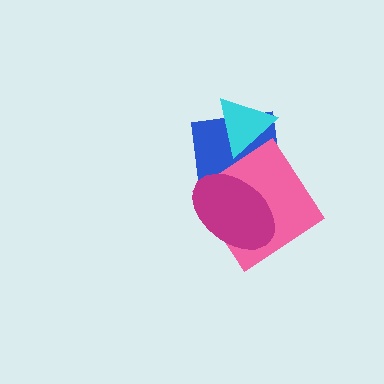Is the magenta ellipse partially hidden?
No, no other shape covers it.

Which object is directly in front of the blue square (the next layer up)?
The pink diamond is directly in front of the blue square.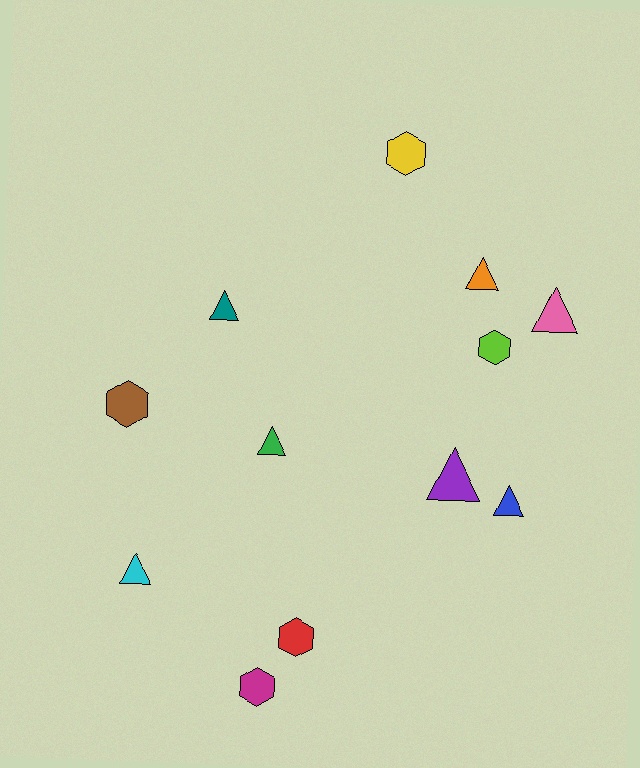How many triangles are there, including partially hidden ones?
There are 7 triangles.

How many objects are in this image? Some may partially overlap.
There are 12 objects.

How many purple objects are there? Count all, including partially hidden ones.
There is 1 purple object.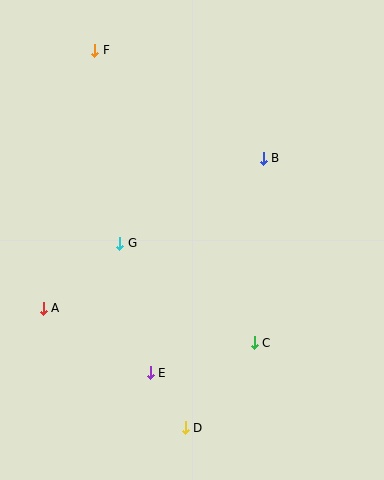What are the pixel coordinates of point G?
Point G is at (120, 243).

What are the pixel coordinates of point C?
Point C is at (254, 343).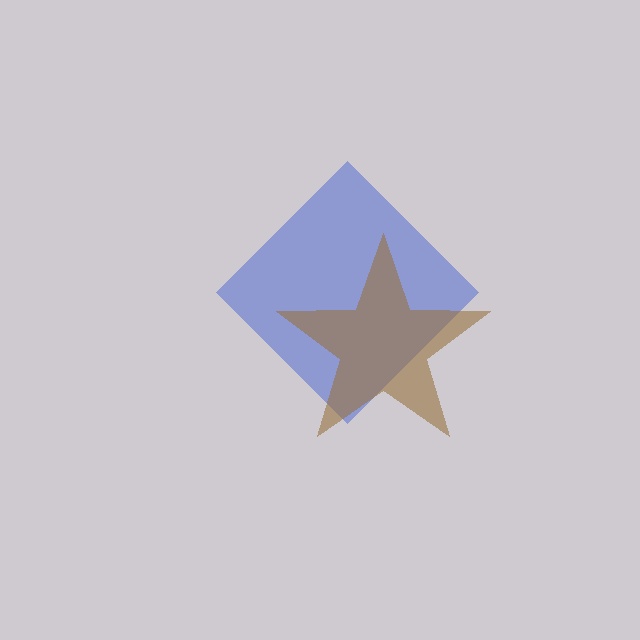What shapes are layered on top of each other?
The layered shapes are: a blue diamond, a brown star.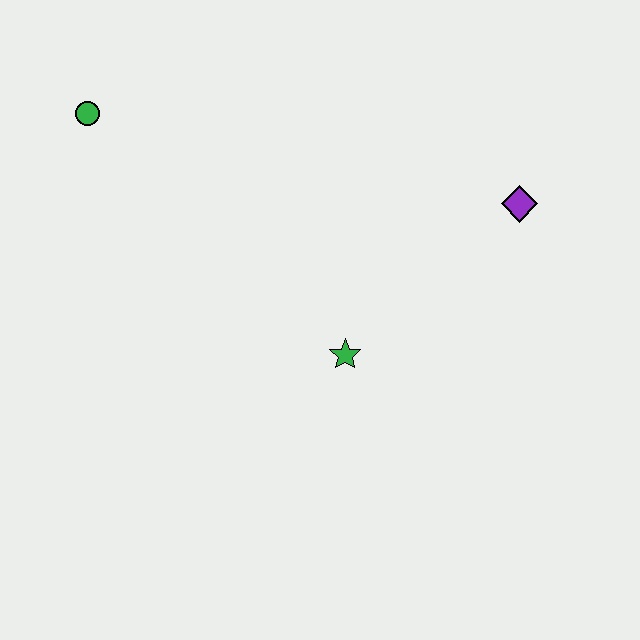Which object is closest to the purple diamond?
The green star is closest to the purple diamond.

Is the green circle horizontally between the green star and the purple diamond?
No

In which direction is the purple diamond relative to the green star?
The purple diamond is to the right of the green star.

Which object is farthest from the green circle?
The purple diamond is farthest from the green circle.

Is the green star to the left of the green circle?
No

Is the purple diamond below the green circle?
Yes